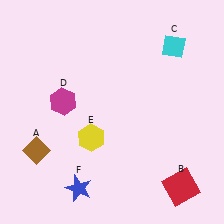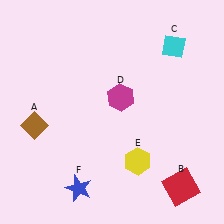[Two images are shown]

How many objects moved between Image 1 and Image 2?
3 objects moved between the two images.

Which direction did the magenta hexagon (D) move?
The magenta hexagon (D) moved right.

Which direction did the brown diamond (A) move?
The brown diamond (A) moved up.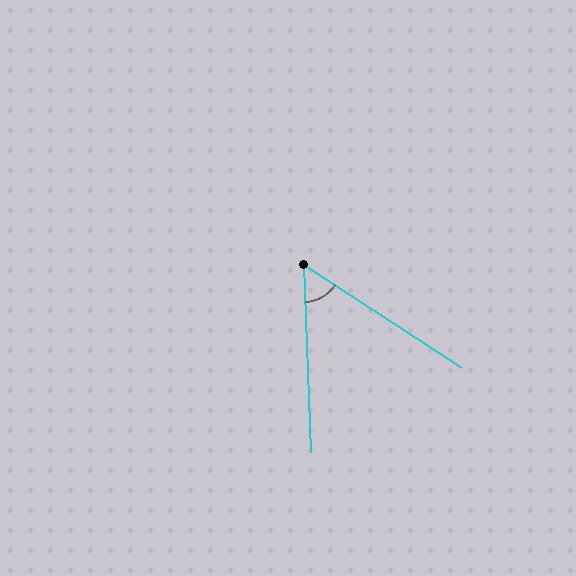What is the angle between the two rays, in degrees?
Approximately 55 degrees.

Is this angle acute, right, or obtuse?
It is acute.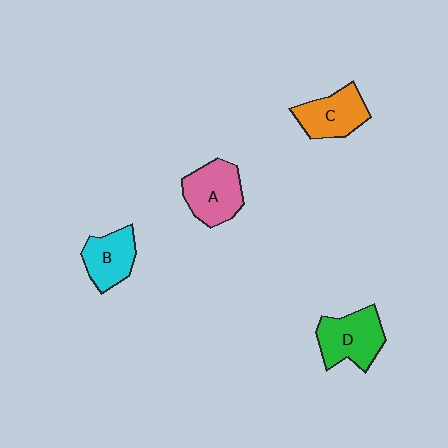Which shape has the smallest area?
Shape B (cyan).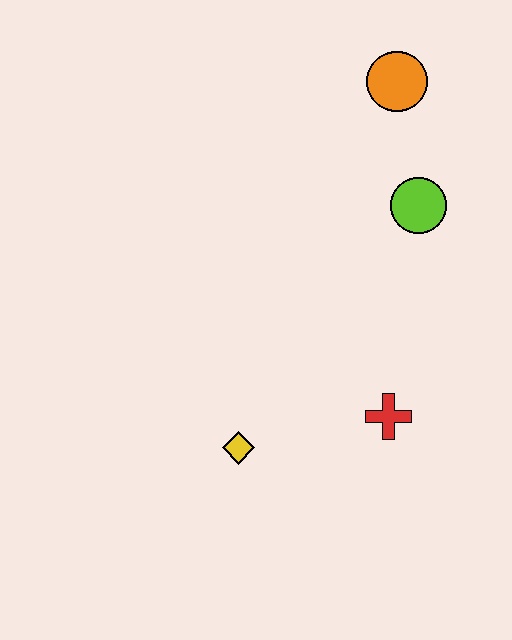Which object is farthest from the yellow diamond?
The orange circle is farthest from the yellow diamond.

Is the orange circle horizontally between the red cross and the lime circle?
Yes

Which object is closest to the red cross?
The yellow diamond is closest to the red cross.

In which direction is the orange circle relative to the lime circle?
The orange circle is above the lime circle.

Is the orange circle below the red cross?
No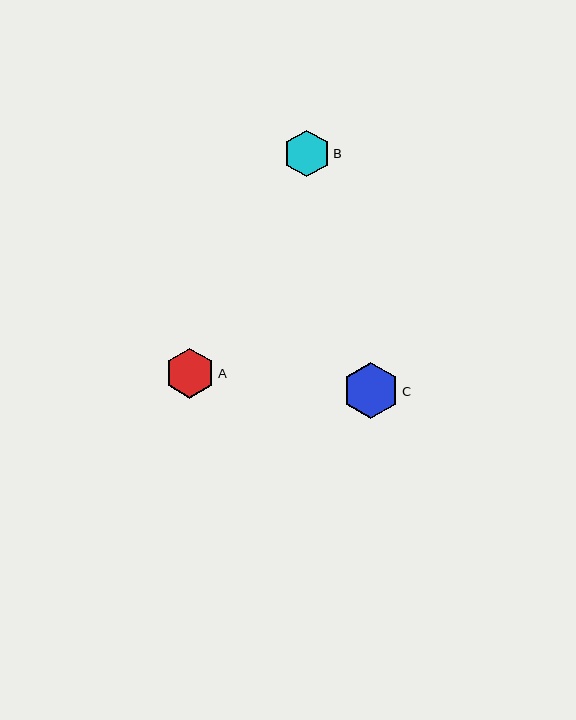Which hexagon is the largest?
Hexagon C is the largest with a size of approximately 57 pixels.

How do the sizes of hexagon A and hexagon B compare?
Hexagon A and hexagon B are approximately the same size.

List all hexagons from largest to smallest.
From largest to smallest: C, A, B.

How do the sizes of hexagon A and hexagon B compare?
Hexagon A and hexagon B are approximately the same size.